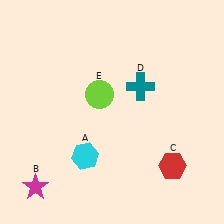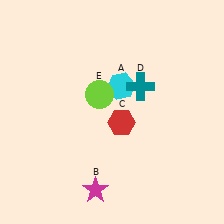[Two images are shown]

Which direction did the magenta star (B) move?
The magenta star (B) moved right.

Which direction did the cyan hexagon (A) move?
The cyan hexagon (A) moved up.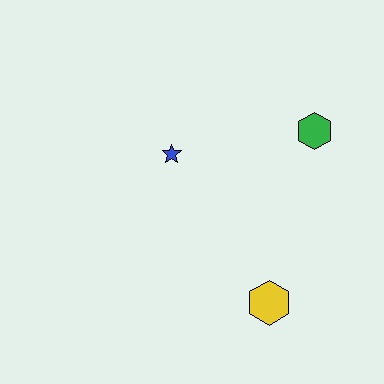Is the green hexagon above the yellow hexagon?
Yes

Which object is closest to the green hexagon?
The blue star is closest to the green hexagon.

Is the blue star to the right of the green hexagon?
No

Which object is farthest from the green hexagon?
The yellow hexagon is farthest from the green hexagon.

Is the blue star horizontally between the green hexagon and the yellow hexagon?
No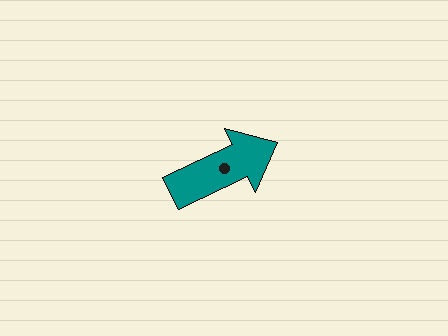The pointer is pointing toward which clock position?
Roughly 2 o'clock.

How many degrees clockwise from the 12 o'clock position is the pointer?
Approximately 64 degrees.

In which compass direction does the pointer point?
Northeast.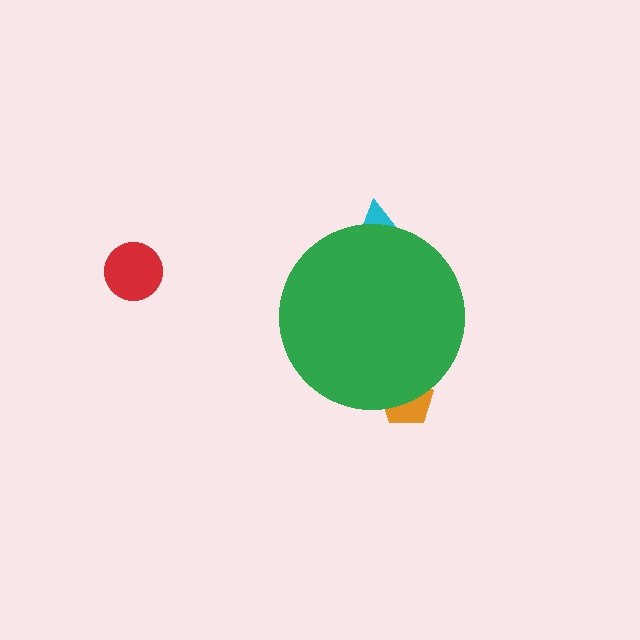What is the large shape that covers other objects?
A green circle.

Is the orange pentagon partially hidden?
Yes, the orange pentagon is partially hidden behind the green circle.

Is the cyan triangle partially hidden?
Yes, the cyan triangle is partially hidden behind the green circle.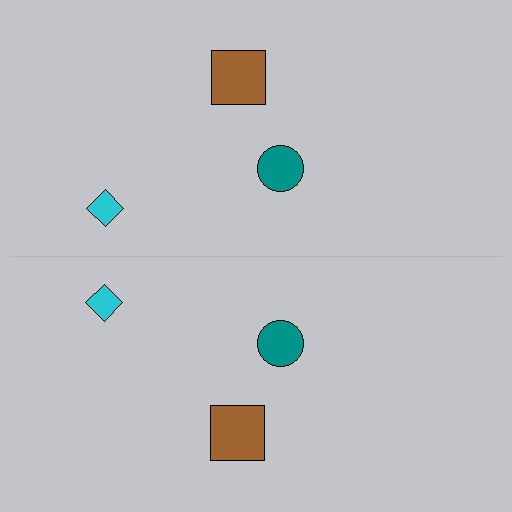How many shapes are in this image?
There are 6 shapes in this image.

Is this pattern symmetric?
Yes, this pattern has bilateral (reflection) symmetry.